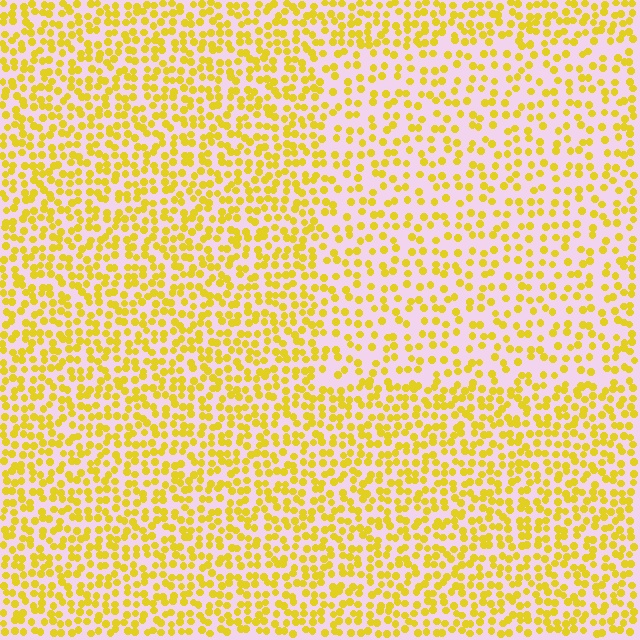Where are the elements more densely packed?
The elements are more densely packed outside the rectangle boundary.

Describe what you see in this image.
The image contains small yellow elements arranged at two different densities. A rectangle-shaped region is visible where the elements are less densely packed than the surrounding area.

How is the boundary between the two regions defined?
The boundary is defined by a change in element density (approximately 1.7x ratio). All elements are the same color, size, and shape.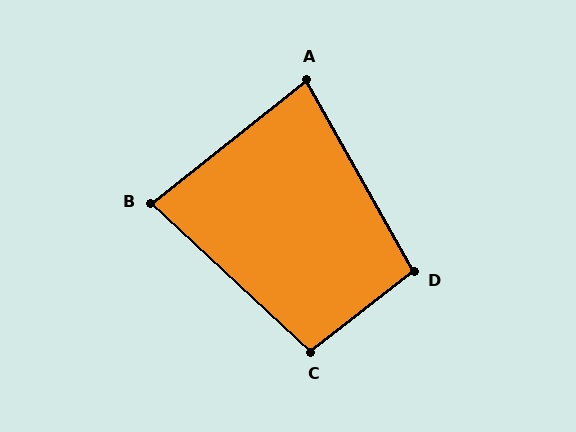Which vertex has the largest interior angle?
C, at approximately 99 degrees.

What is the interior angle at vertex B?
Approximately 81 degrees (acute).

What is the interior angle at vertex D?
Approximately 99 degrees (obtuse).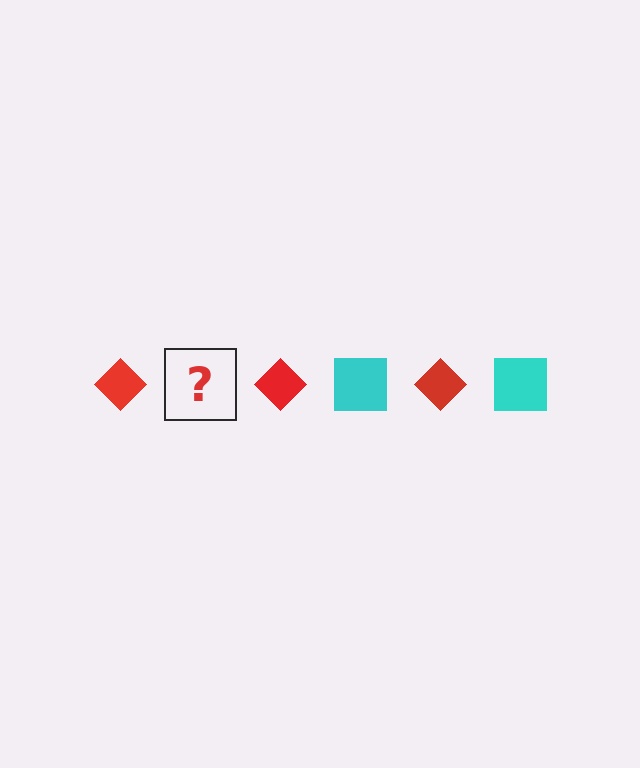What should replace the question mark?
The question mark should be replaced with a cyan square.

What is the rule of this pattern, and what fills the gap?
The rule is that the pattern alternates between red diamond and cyan square. The gap should be filled with a cyan square.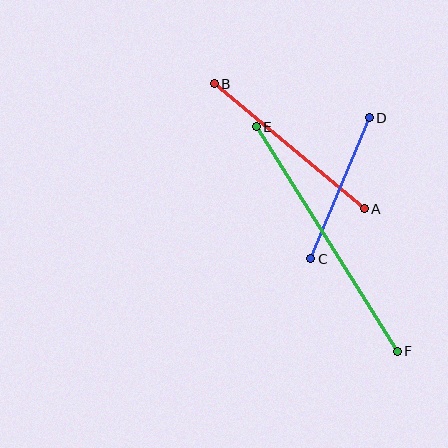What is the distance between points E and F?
The distance is approximately 265 pixels.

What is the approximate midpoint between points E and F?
The midpoint is at approximately (327, 239) pixels.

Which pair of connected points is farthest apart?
Points E and F are farthest apart.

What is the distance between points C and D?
The distance is approximately 152 pixels.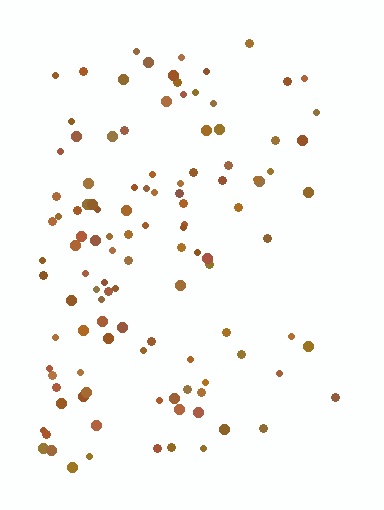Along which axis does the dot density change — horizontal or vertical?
Horizontal.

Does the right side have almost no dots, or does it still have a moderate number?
Still a moderate number, just noticeably fewer than the left.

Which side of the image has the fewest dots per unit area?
The right.